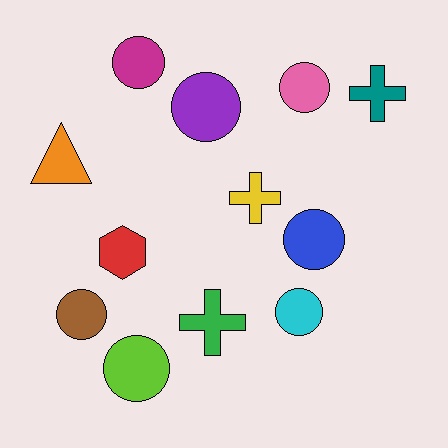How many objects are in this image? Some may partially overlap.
There are 12 objects.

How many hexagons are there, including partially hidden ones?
There is 1 hexagon.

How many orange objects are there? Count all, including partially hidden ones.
There is 1 orange object.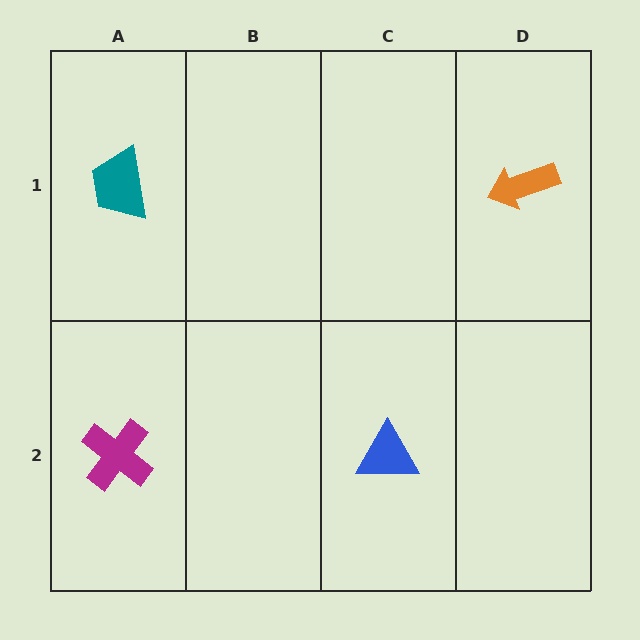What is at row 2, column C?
A blue triangle.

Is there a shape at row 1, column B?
No, that cell is empty.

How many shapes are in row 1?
2 shapes.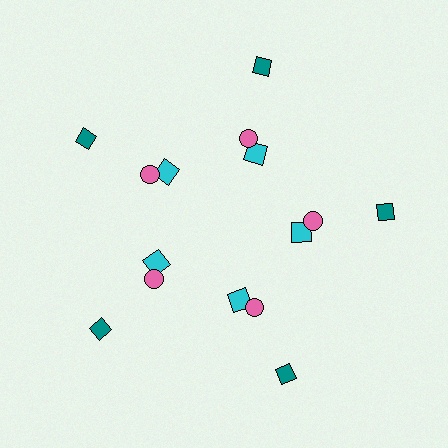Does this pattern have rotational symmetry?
Yes, this pattern has 5-fold rotational symmetry. It looks the same after rotating 72 degrees around the center.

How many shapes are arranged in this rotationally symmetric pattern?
There are 15 shapes, arranged in 5 groups of 3.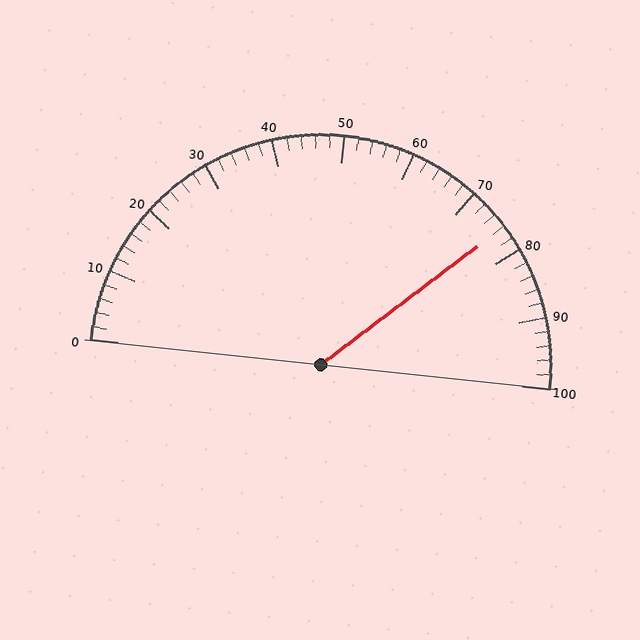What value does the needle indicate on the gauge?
The needle indicates approximately 76.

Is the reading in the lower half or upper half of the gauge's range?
The reading is in the upper half of the range (0 to 100).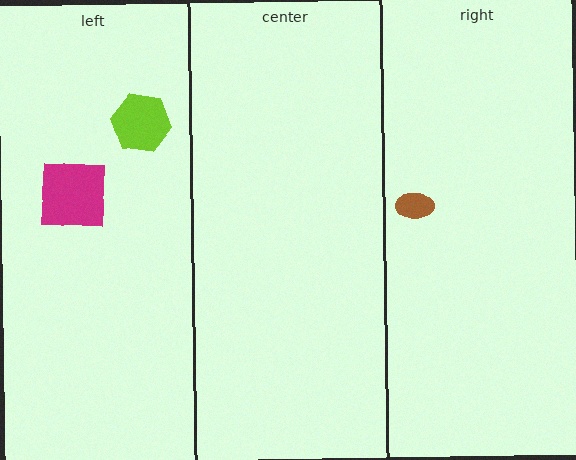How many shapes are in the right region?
1.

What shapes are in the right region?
The brown ellipse.